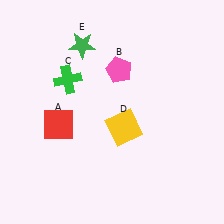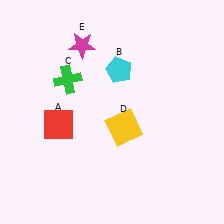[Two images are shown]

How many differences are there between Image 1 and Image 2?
There are 2 differences between the two images.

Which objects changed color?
B changed from pink to cyan. E changed from green to magenta.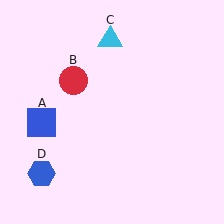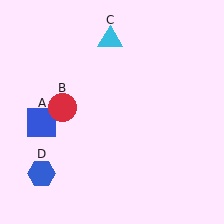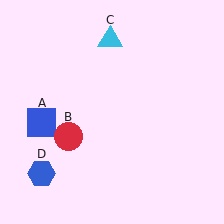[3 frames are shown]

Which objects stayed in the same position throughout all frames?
Blue square (object A) and cyan triangle (object C) and blue hexagon (object D) remained stationary.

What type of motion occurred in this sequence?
The red circle (object B) rotated counterclockwise around the center of the scene.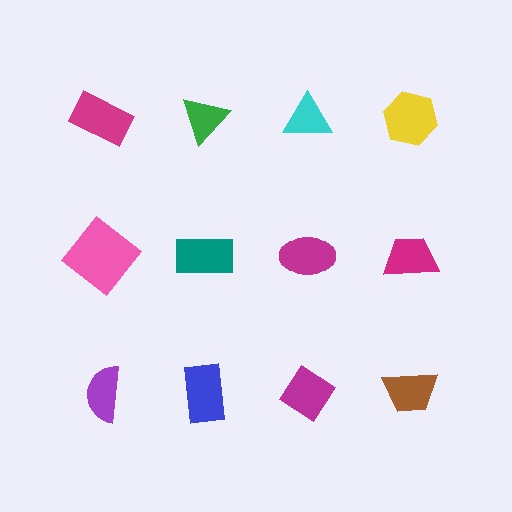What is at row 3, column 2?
A blue rectangle.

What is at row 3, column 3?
A magenta diamond.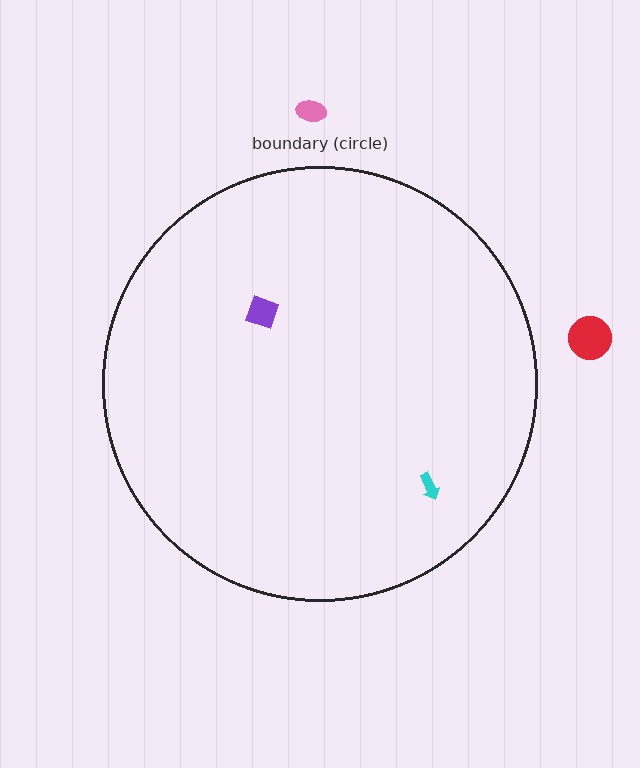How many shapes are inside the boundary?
2 inside, 2 outside.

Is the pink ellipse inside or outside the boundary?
Outside.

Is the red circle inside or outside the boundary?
Outside.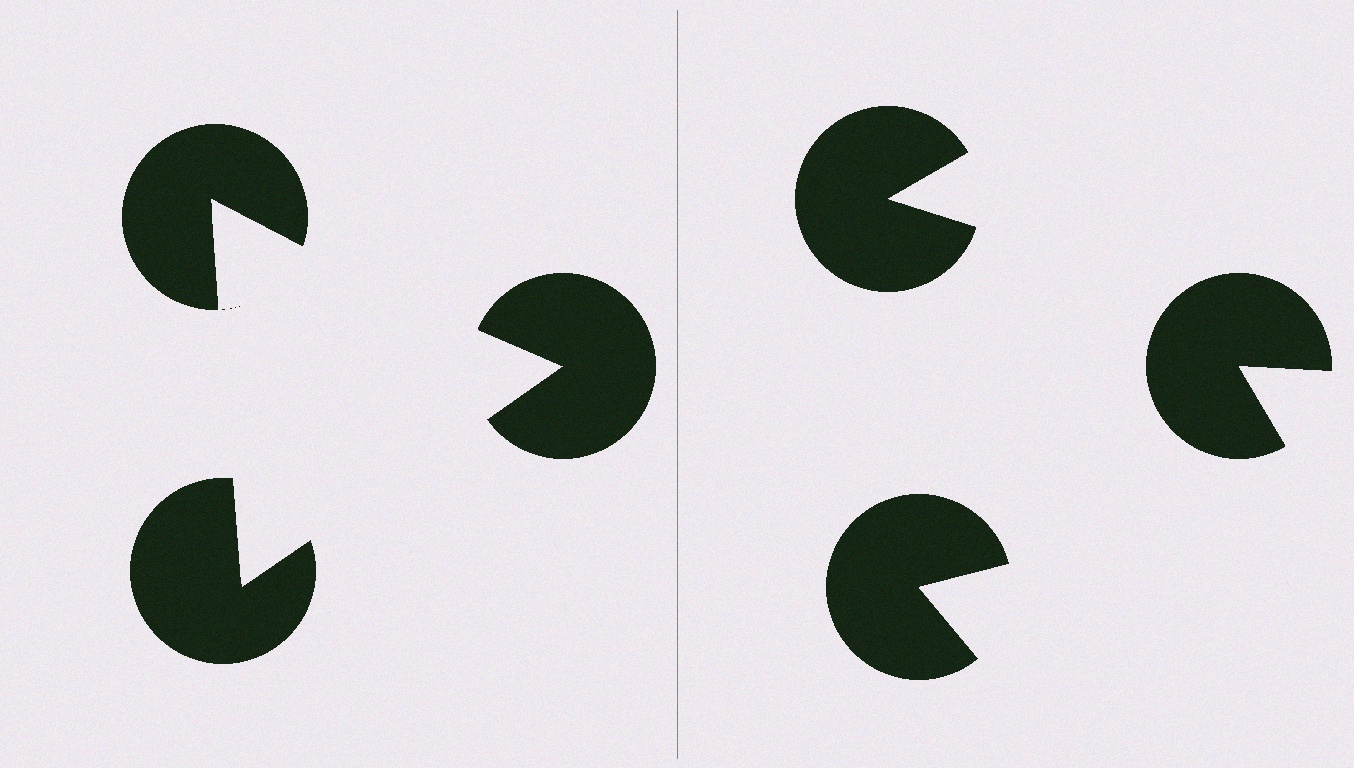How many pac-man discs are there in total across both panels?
6 — 3 on each side.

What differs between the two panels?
The pac-man discs are positioned identically on both sides; only the wedge orientations differ. On the left they align to a triangle; on the right they are misaligned.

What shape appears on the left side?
An illusory triangle.